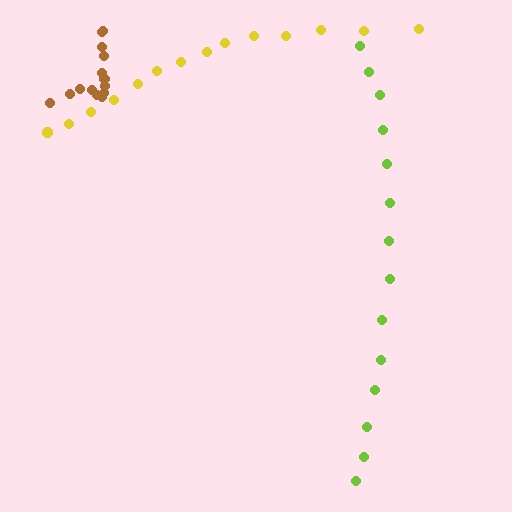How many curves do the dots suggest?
There are 3 distinct paths.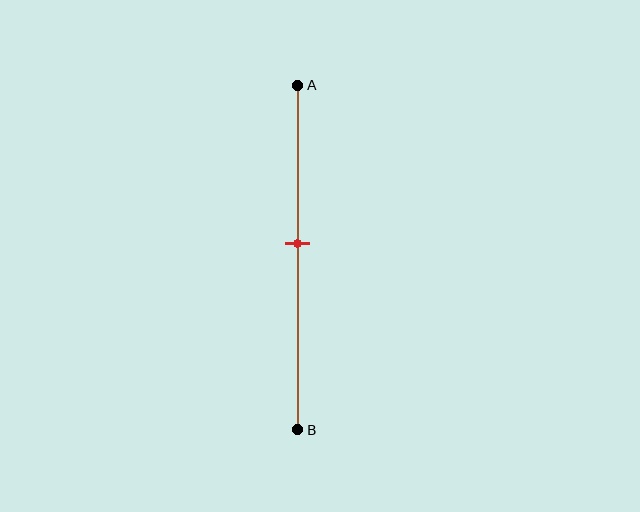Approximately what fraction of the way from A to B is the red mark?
The red mark is approximately 45% of the way from A to B.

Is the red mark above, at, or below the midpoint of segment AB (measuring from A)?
The red mark is above the midpoint of segment AB.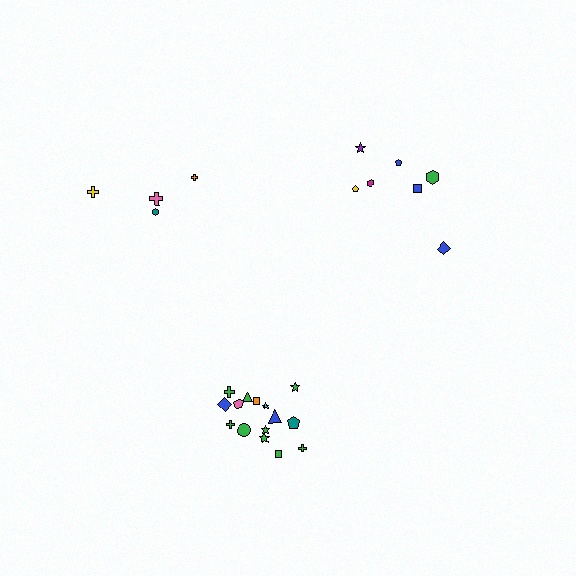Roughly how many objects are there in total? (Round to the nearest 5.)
Roughly 25 objects in total.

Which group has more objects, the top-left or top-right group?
The top-right group.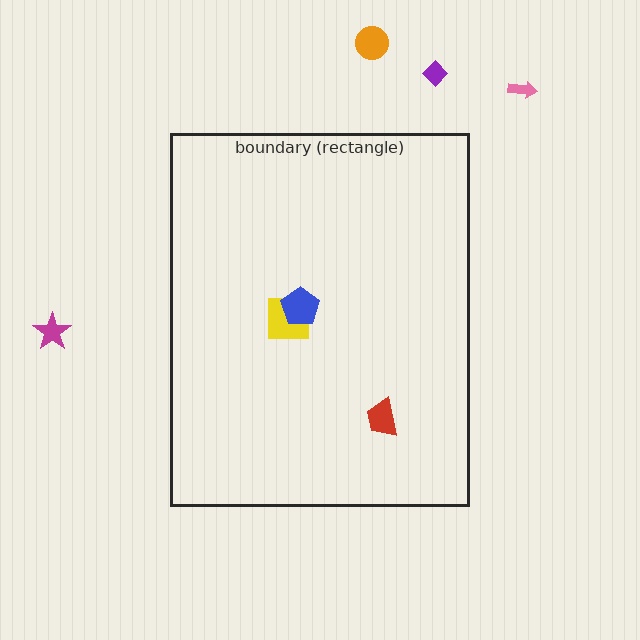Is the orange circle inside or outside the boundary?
Outside.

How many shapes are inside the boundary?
3 inside, 4 outside.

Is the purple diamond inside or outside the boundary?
Outside.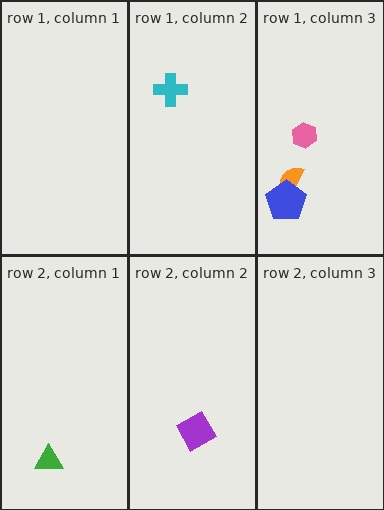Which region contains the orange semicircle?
The row 1, column 3 region.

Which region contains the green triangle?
The row 2, column 1 region.